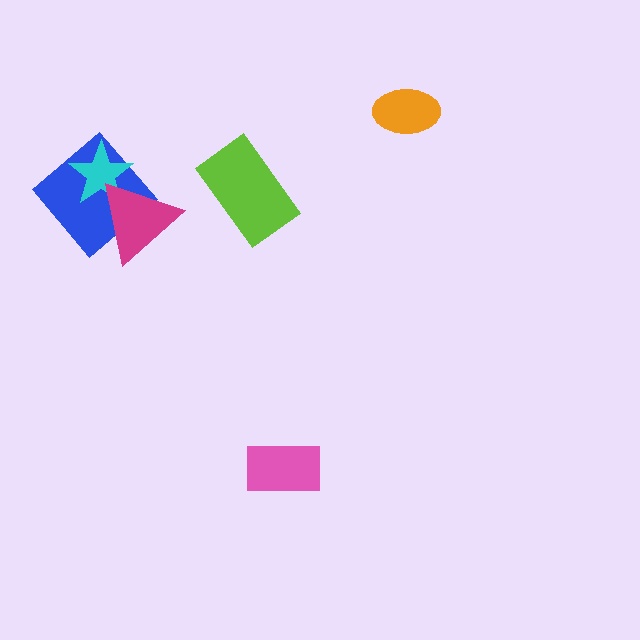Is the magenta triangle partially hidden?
No, no other shape covers it.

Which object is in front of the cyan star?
The magenta triangle is in front of the cyan star.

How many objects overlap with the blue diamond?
2 objects overlap with the blue diamond.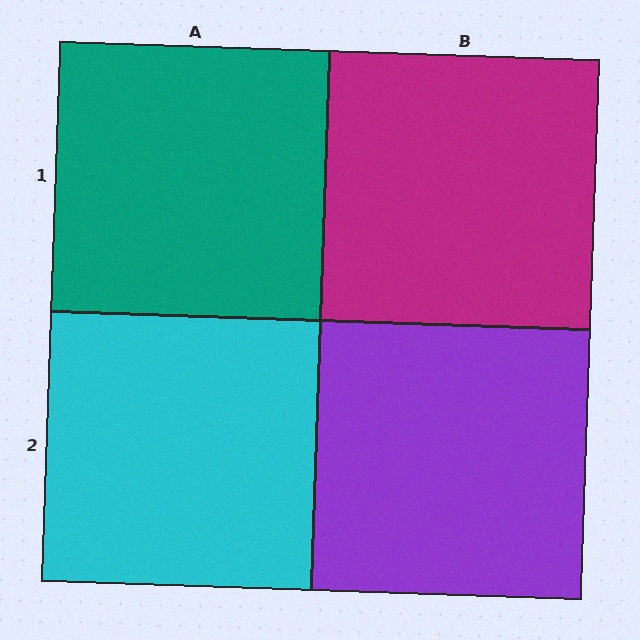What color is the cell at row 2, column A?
Cyan.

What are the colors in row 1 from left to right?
Teal, magenta.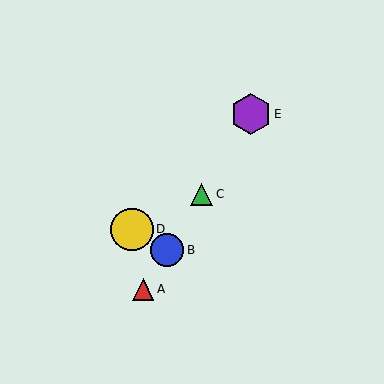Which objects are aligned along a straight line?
Objects A, B, C, E are aligned along a straight line.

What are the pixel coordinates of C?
Object C is at (201, 194).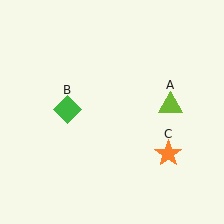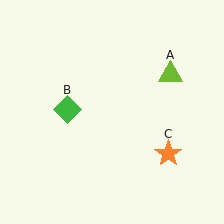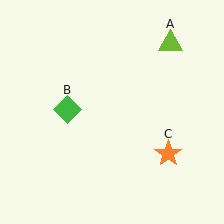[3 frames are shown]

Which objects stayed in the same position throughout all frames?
Green diamond (object B) and orange star (object C) remained stationary.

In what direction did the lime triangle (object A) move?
The lime triangle (object A) moved up.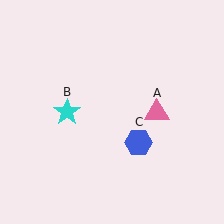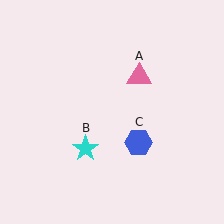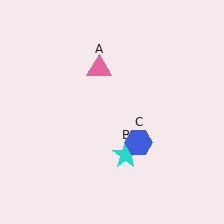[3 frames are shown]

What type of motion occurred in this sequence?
The pink triangle (object A), cyan star (object B) rotated counterclockwise around the center of the scene.